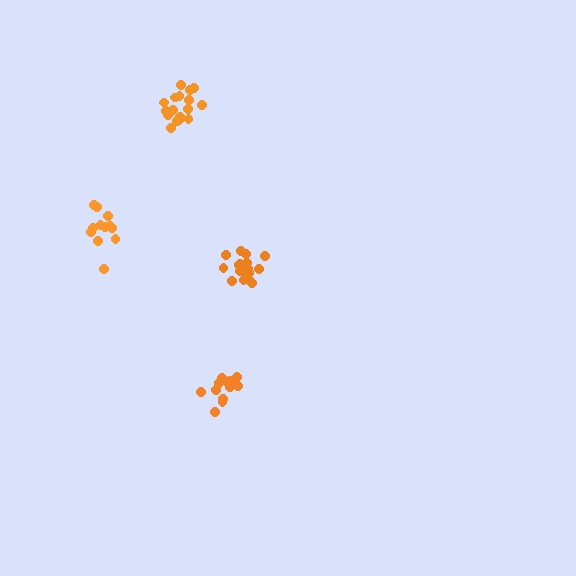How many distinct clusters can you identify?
There are 4 distinct clusters.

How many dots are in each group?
Group 1: 17 dots, Group 2: 12 dots, Group 3: 18 dots, Group 4: 13 dots (60 total).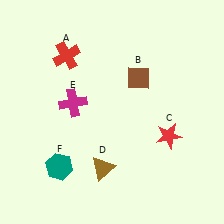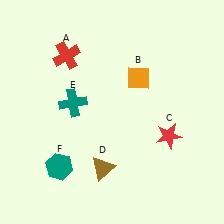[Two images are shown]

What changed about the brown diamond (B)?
In Image 1, B is brown. In Image 2, it changed to orange.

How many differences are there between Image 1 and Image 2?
There are 2 differences between the two images.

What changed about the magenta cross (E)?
In Image 1, E is magenta. In Image 2, it changed to teal.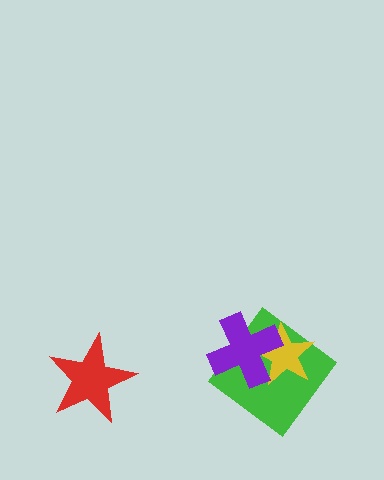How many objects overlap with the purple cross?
2 objects overlap with the purple cross.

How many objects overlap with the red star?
0 objects overlap with the red star.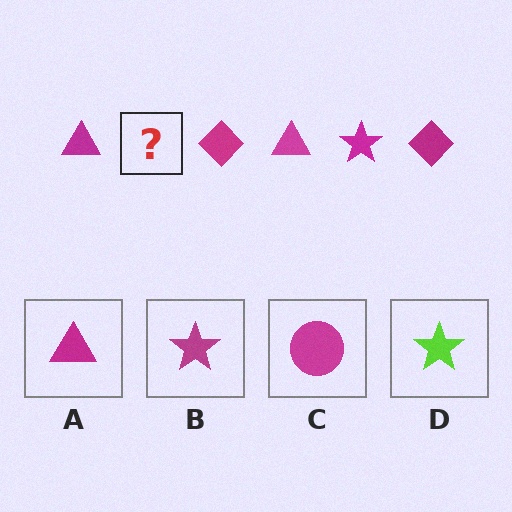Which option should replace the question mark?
Option B.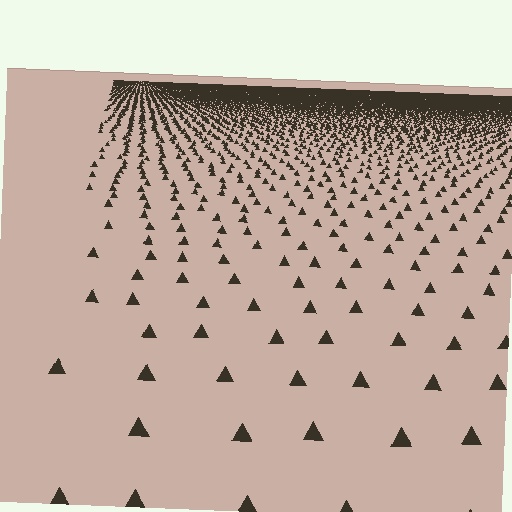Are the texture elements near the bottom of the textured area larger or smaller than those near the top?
Larger. Near the bottom, elements are closer to the viewer and appear at a bigger on-screen size.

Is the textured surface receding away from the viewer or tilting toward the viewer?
The surface is receding away from the viewer. Texture elements get smaller and denser toward the top.